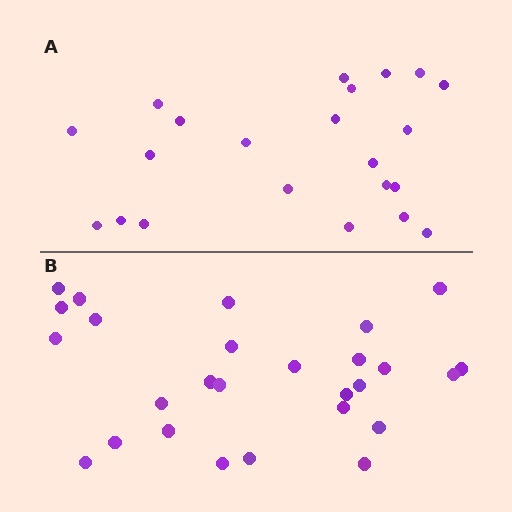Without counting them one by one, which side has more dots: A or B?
Region B (the bottom region) has more dots.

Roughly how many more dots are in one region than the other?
Region B has about 5 more dots than region A.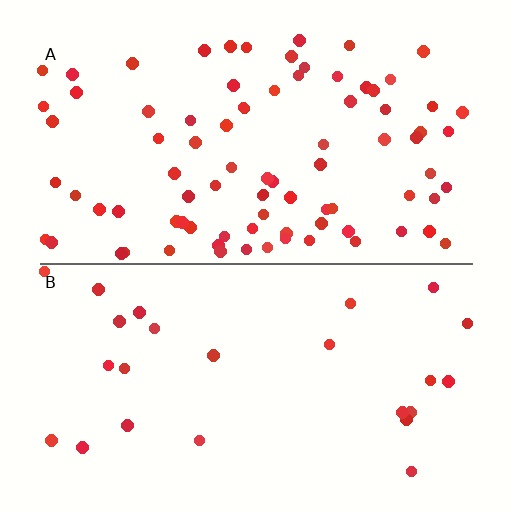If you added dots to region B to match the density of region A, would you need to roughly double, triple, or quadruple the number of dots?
Approximately triple.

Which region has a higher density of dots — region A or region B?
A (the top).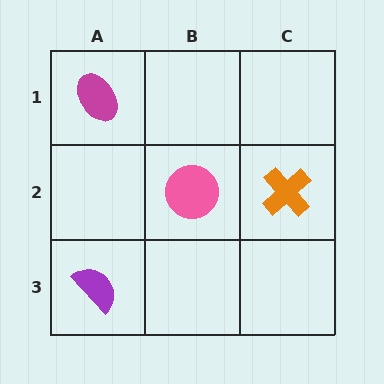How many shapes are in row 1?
1 shape.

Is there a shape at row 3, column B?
No, that cell is empty.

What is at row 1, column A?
A magenta ellipse.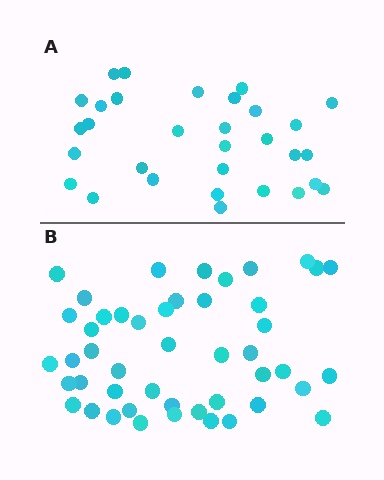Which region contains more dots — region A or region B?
Region B (the bottom region) has more dots.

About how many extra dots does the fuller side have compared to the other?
Region B has approximately 15 more dots than region A.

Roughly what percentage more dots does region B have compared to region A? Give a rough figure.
About 50% more.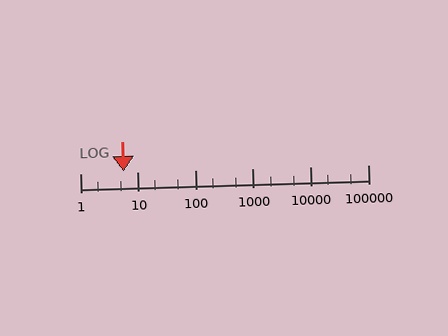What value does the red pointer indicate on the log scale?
The pointer indicates approximately 5.8.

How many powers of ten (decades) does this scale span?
The scale spans 5 decades, from 1 to 100000.